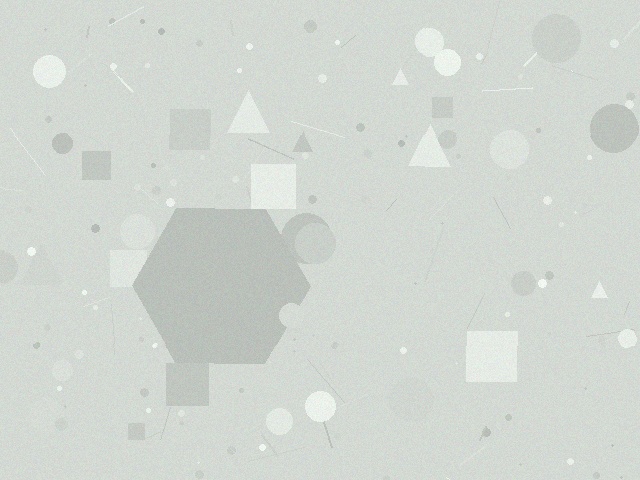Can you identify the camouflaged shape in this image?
The camouflaged shape is a hexagon.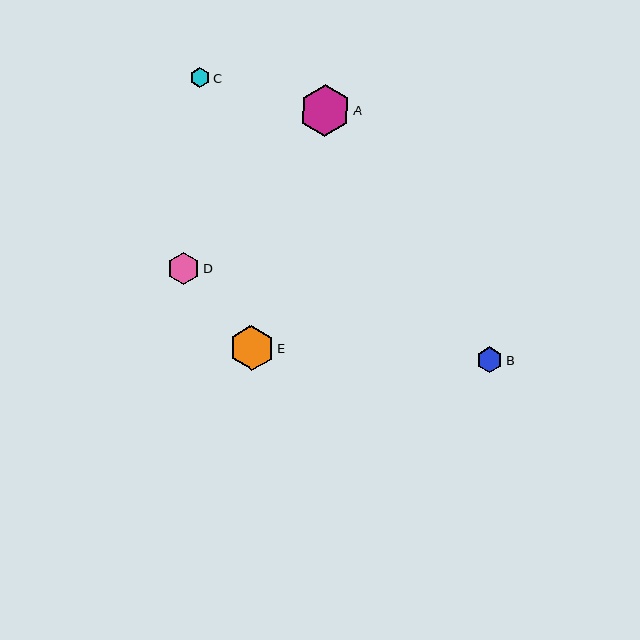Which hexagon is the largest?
Hexagon A is the largest with a size of approximately 51 pixels.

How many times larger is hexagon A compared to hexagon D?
Hexagon A is approximately 1.6 times the size of hexagon D.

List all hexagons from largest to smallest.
From largest to smallest: A, E, D, B, C.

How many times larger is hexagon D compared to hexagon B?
Hexagon D is approximately 1.2 times the size of hexagon B.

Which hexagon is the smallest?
Hexagon C is the smallest with a size of approximately 19 pixels.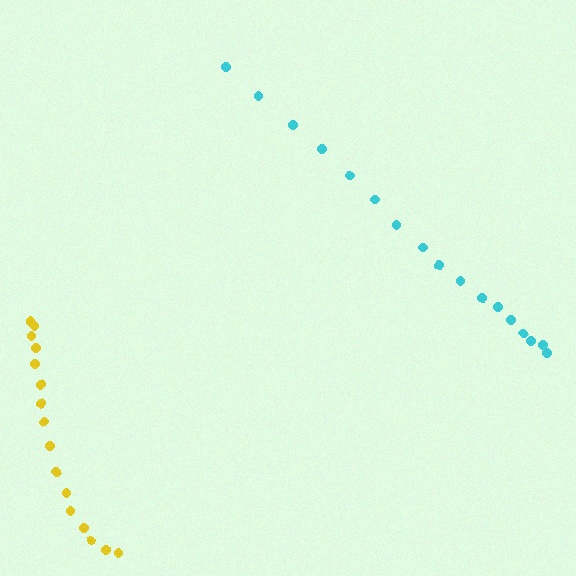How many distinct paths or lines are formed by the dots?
There are 2 distinct paths.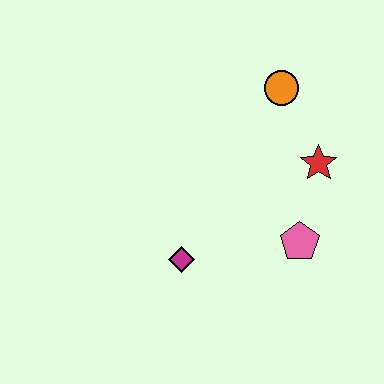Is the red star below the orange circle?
Yes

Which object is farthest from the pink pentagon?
The orange circle is farthest from the pink pentagon.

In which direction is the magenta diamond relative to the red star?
The magenta diamond is to the left of the red star.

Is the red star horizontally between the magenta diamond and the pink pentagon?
No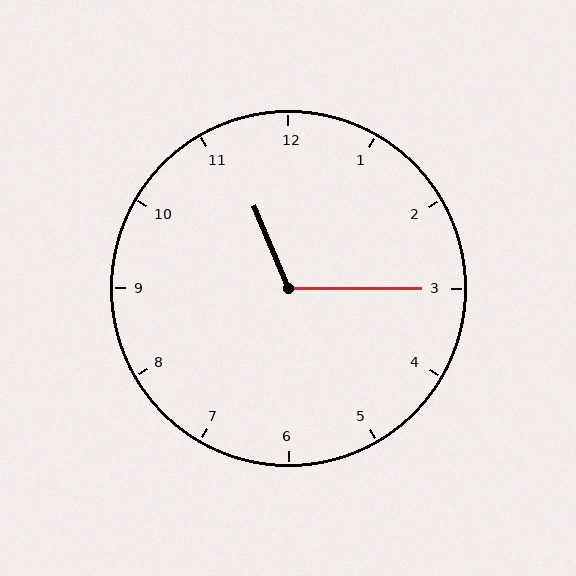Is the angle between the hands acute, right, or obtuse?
It is obtuse.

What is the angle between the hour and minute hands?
Approximately 112 degrees.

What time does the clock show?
11:15.